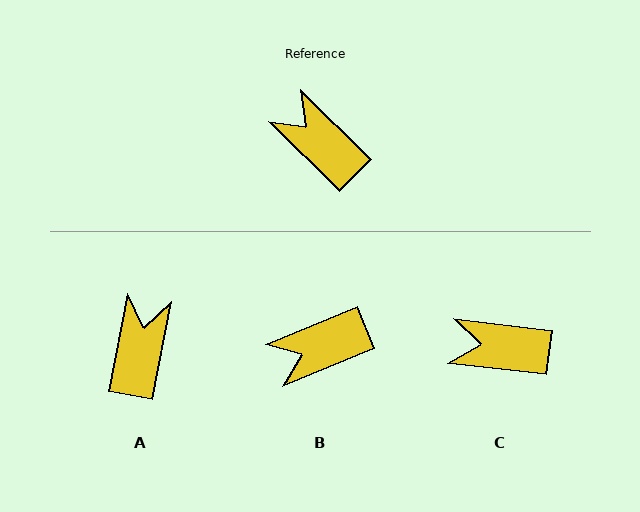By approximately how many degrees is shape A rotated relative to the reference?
Approximately 57 degrees clockwise.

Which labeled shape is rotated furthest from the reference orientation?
B, about 67 degrees away.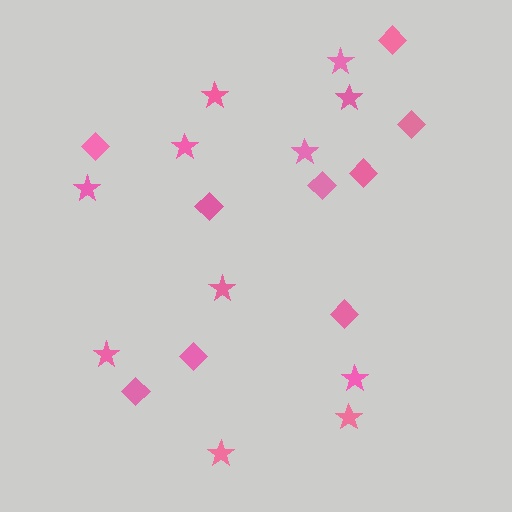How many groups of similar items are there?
There are 2 groups: one group of stars (11) and one group of diamonds (9).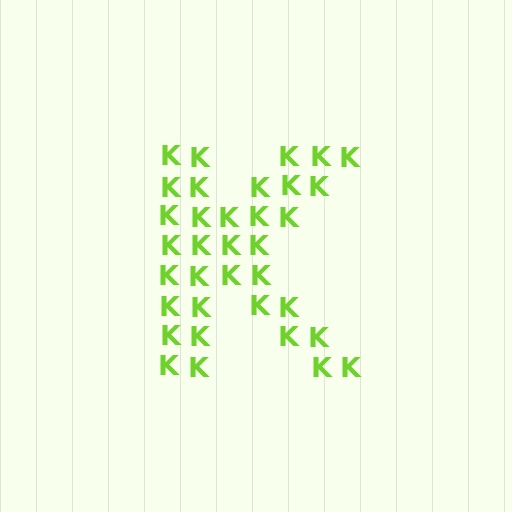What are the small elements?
The small elements are letter K's.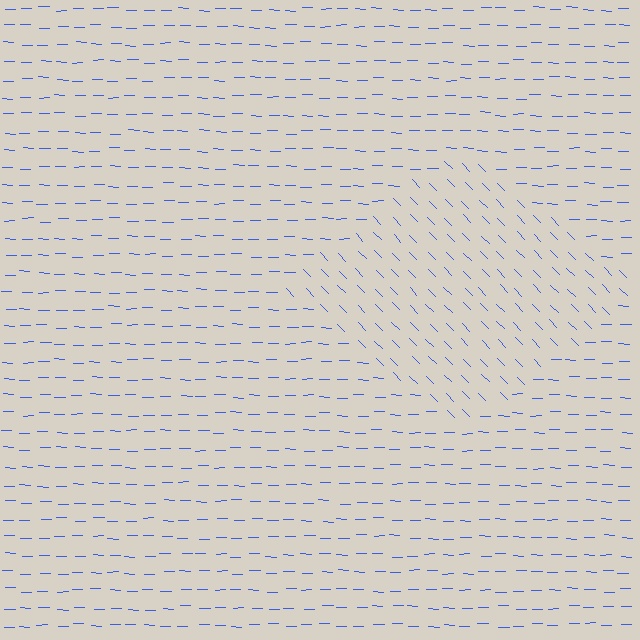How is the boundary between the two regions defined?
The boundary is defined purely by a change in line orientation (approximately 45 degrees difference). All lines are the same color and thickness.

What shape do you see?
I see a diamond.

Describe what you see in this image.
The image is filled with small blue line segments. A diamond region in the image has lines oriented differently from the surrounding lines, creating a visible texture boundary.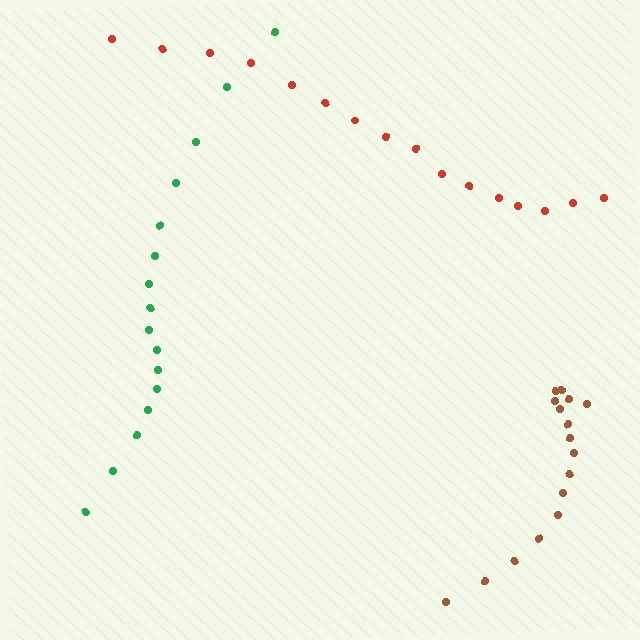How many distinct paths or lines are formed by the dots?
There are 3 distinct paths.